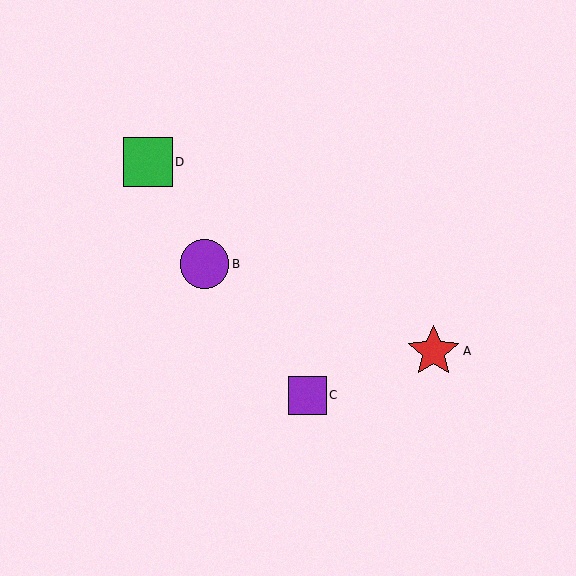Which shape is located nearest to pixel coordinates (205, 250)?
The purple circle (labeled B) at (204, 264) is nearest to that location.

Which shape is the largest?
The red star (labeled A) is the largest.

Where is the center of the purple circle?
The center of the purple circle is at (204, 264).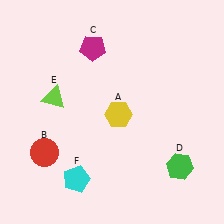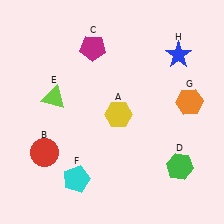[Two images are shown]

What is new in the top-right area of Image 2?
An orange hexagon (G) was added in the top-right area of Image 2.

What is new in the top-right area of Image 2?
A blue star (H) was added in the top-right area of Image 2.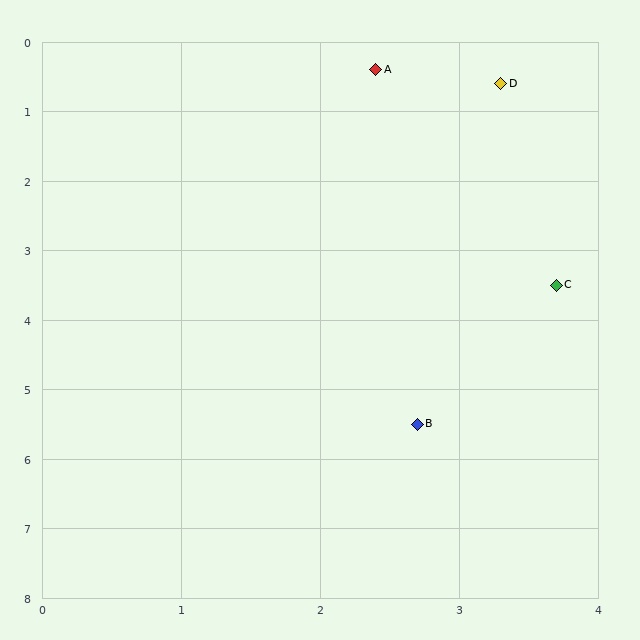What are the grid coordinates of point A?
Point A is at approximately (2.4, 0.4).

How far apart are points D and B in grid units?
Points D and B are about 4.9 grid units apart.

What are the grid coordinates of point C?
Point C is at approximately (3.7, 3.5).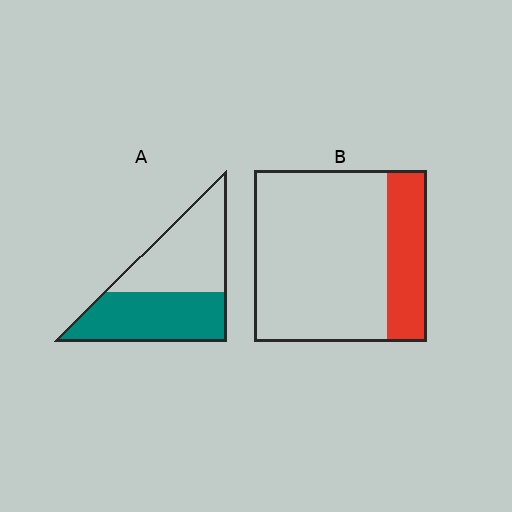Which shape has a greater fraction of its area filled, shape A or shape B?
Shape A.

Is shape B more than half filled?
No.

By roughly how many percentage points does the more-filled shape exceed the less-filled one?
By roughly 25 percentage points (A over B).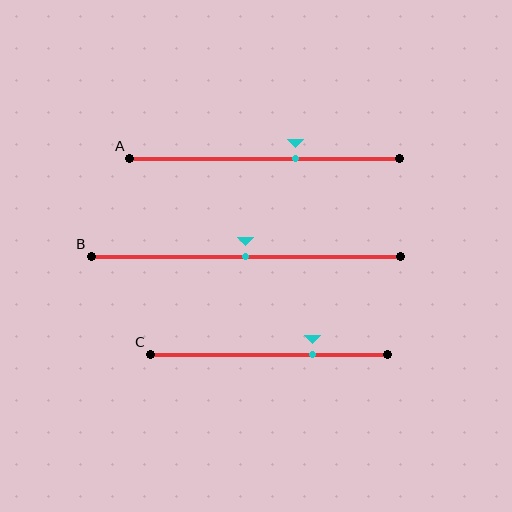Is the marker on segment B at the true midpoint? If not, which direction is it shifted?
Yes, the marker on segment B is at the true midpoint.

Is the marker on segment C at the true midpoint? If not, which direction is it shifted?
No, the marker on segment C is shifted to the right by about 18% of the segment length.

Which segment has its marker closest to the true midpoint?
Segment B has its marker closest to the true midpoint.